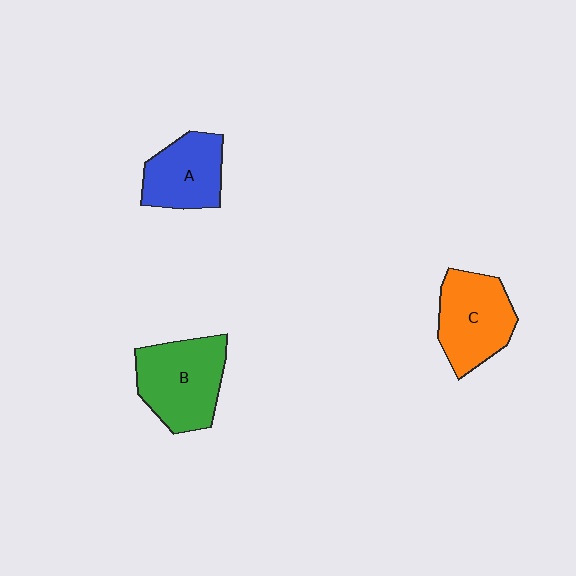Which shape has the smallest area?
Shape A (blue).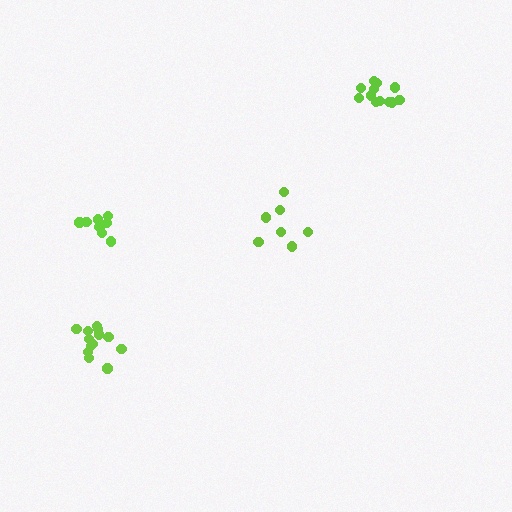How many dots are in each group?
Group 1: 13 dots, Group 2: 8 dots, Group 3: 7 dots, Group 4: 12 dots (40 total).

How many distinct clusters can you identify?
There are 4 distinct clusters.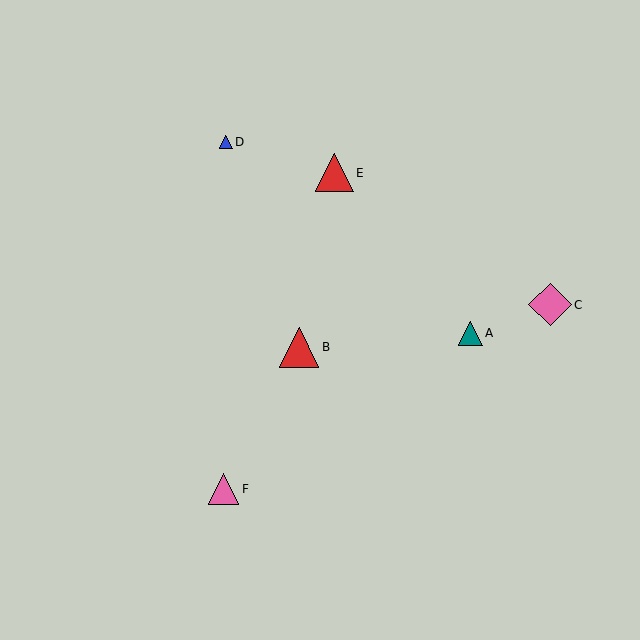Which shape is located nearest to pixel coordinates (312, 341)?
The red triangle (labeled B) at (299, 347) is nearest to that location.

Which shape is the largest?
The pink diamond (labeled C) is the largest.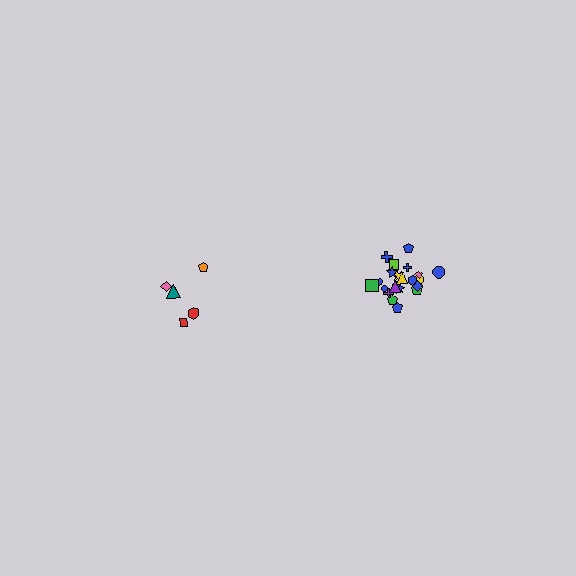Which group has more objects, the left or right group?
The right group.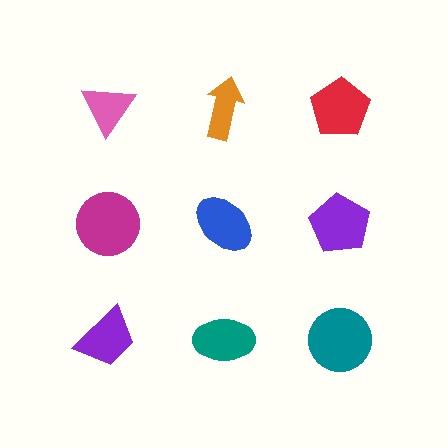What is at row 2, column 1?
A magenta circle.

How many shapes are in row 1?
3 shapes.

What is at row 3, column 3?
A teal circle.